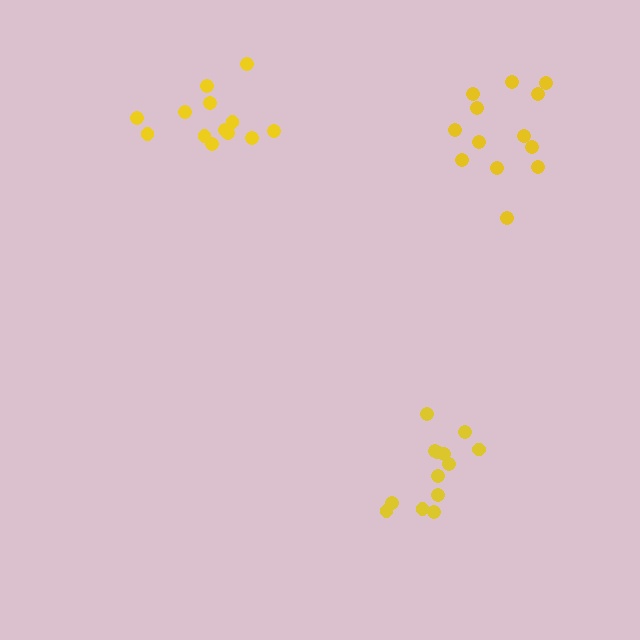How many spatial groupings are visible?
There are 3 spatial groupings.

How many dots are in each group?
Group 1: 13 dots, Group 2: 13 dots, Group 3: 13 dots (39 total).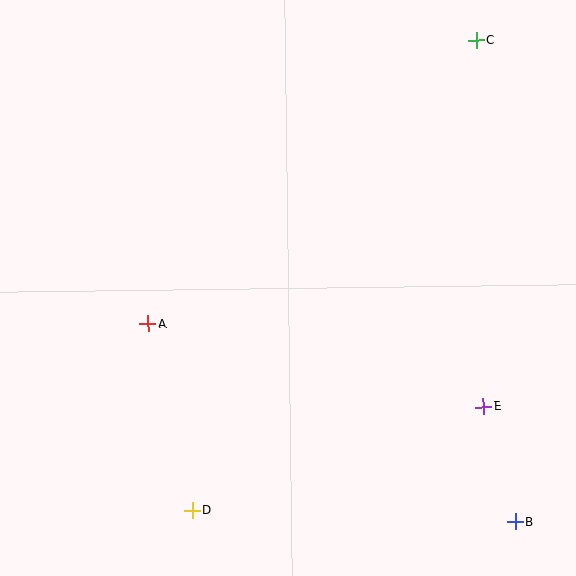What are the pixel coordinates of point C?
Point C is at (476, 40).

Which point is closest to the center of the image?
Point A at (148, 324) is closest to the center.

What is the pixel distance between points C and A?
The distance between C and A is 433 pixels.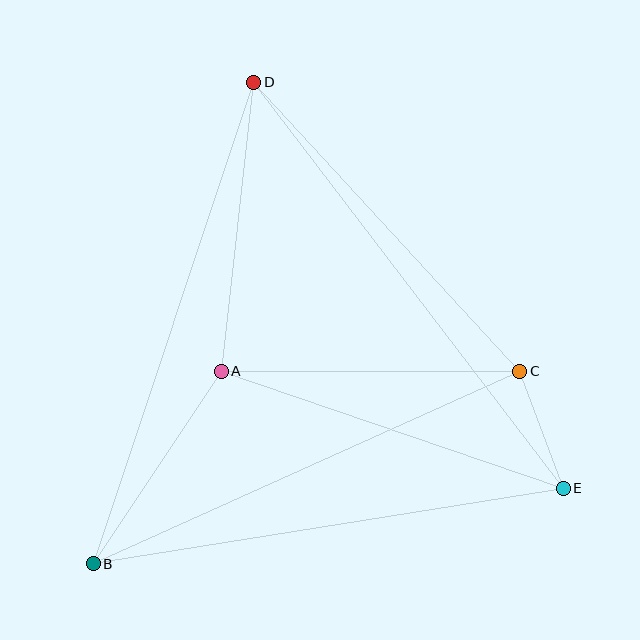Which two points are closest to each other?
Points C and E are closest to each other.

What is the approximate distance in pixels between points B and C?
The distance between B and C is approximately 468 pixels.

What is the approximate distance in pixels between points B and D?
The distance between B and D is approximately 507 pixels.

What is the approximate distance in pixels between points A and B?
The distance between A and B is approximately 231 pixels.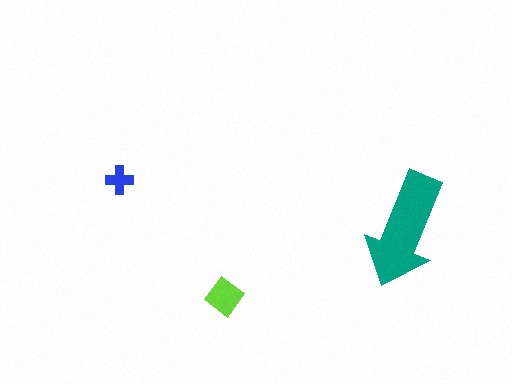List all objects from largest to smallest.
The teal arrow, the lime diamond, the blue cross.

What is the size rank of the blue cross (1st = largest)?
3rd.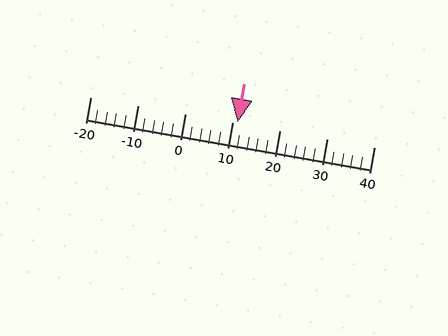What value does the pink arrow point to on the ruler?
The pink arrow points to approximately 11.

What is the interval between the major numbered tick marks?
The major tick marks are spaced 10 units apart.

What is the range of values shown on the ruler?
The ruler shows values from -20 to 40.